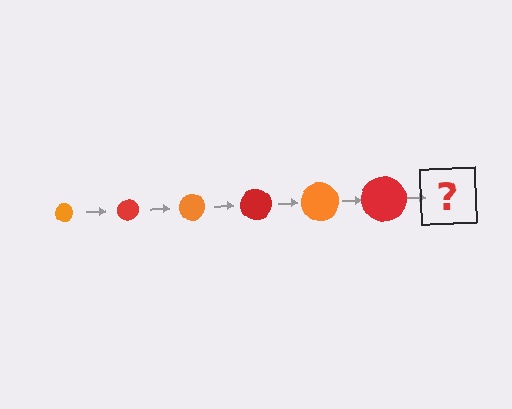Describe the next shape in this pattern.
It should be an orange circle, larger than the previous one.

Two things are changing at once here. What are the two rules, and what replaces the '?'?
The two rules are that the circle grows larger each step and the color cycles through orange and red. The '?' should be an orange circle, larger than the previous one.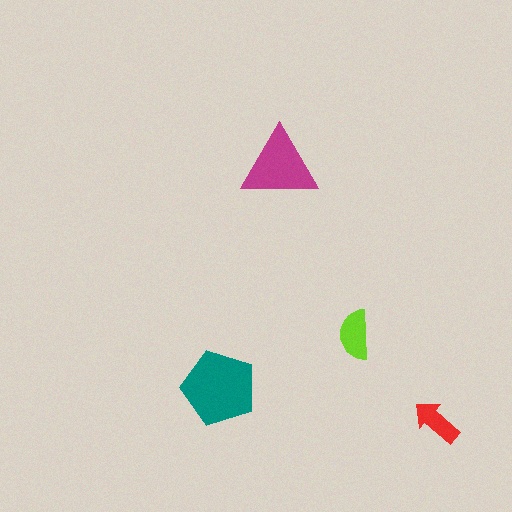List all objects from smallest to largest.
The red arrow, the lime semicircle, the magenta triangle, the teal pentagon.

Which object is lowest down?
The red arrow is bottommost.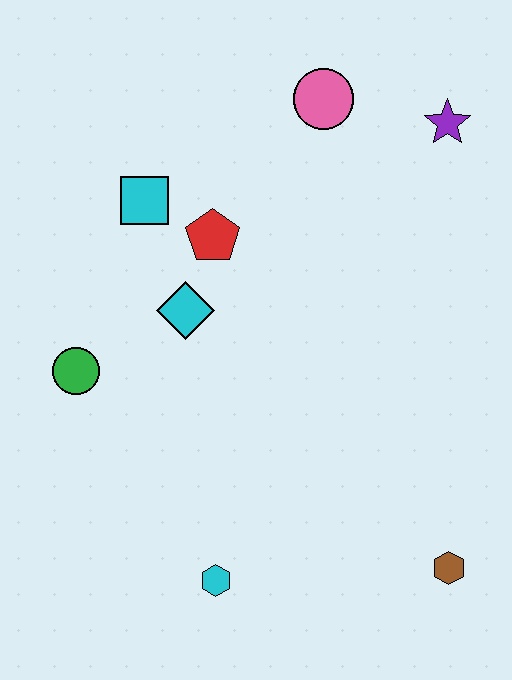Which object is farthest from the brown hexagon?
The pink circle is farthest from the brown hexagon.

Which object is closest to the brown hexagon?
The cyan hexagon is closest to the brown hexagon.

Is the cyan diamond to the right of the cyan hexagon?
No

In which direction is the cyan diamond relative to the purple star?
The cyan diamond is to the left of the purple star.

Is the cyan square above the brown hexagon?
Yes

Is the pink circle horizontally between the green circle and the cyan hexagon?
No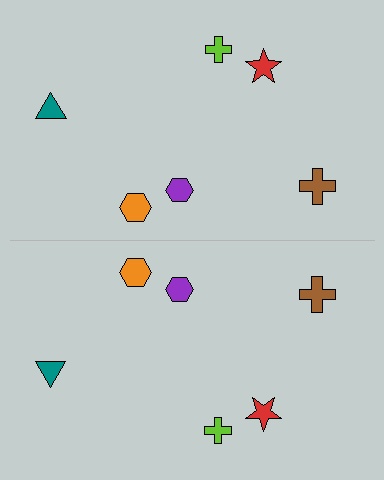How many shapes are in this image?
There are 12 shapes in this image.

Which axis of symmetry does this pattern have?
The pattern has a horizontal axis of symmetry running through the center of the image.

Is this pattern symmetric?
Yes, this pattern has bilateral (reflection) symmetry.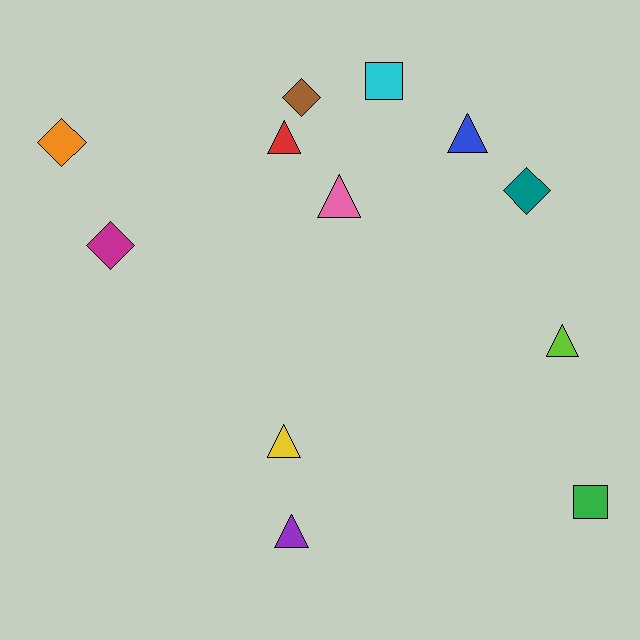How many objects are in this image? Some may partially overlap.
There are 12 objects.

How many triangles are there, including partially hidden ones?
There are 6 triangles.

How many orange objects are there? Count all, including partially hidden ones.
There is 1 orange object.